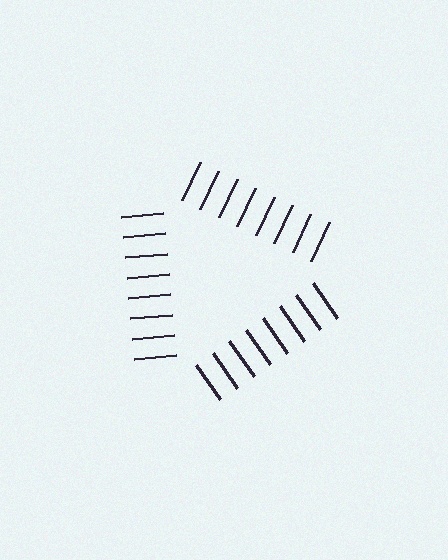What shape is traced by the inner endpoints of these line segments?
An illusory triangle — the line segments terminate on its edges but no continuous stroke is drawn.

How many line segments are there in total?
24 — 8 along each of the 3 edges.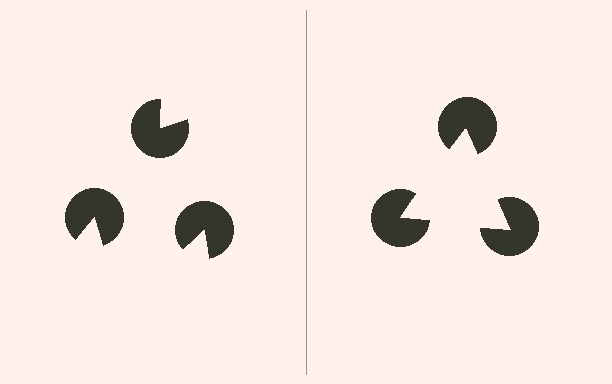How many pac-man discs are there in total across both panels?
6 — 3 on each side.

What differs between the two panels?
The pac-man discs are positioned identically on both sides; only the wedge orientations differ. On the right they align to a triangle; on the left they are misaligned.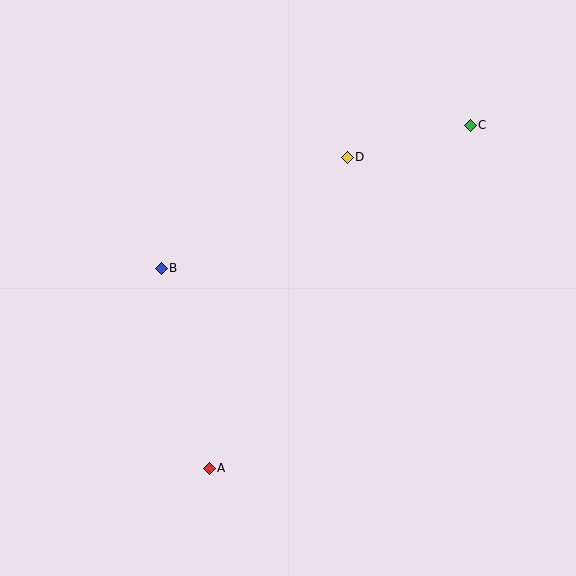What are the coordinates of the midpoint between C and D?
The midpoint between C and D is at (409, 141).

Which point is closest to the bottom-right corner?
Point A is closest to the bottom-right corner.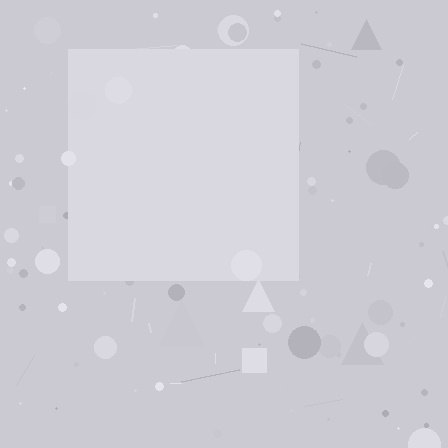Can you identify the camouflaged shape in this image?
The camouflaged shape is a square.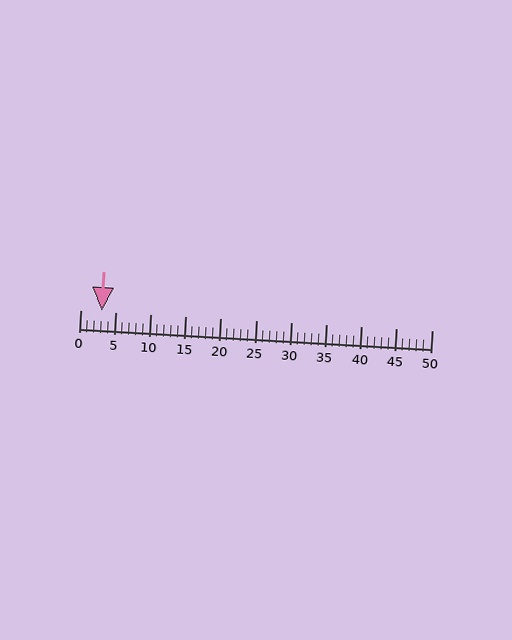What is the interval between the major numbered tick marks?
The major tick marks are spaced 5 units apart.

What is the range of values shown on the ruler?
The ruler shows values from 0 to 50.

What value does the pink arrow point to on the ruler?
The pink arrow points to approximately 3.